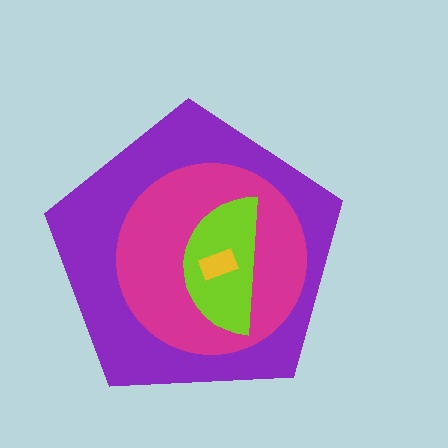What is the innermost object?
The yellow rectangle.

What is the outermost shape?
The purple pentagon.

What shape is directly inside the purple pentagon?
The magenta circle.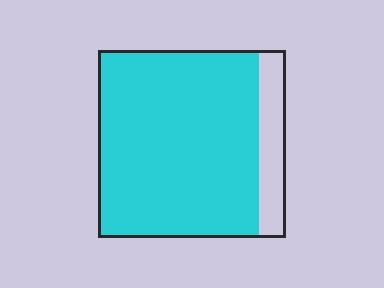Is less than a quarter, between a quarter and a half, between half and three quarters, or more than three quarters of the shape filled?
More than three quarters.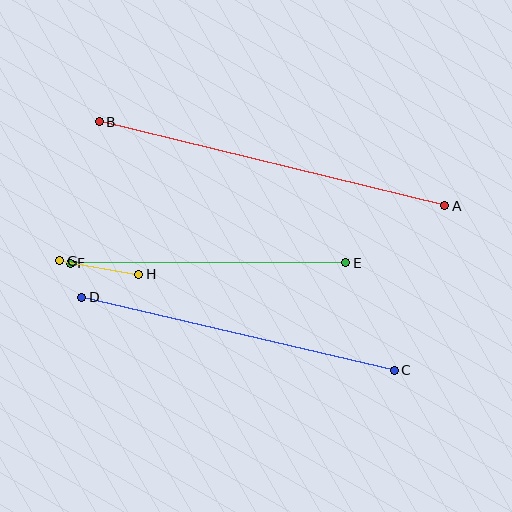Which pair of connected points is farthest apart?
Points A and B are farthest apart.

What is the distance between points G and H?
The distance is approximately 80 pixels.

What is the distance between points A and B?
The distance is approximately 355 pixels.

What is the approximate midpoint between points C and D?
The midpoint is at approximately (238, 334) pixels.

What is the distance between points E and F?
The distance is approximately 275 pixels.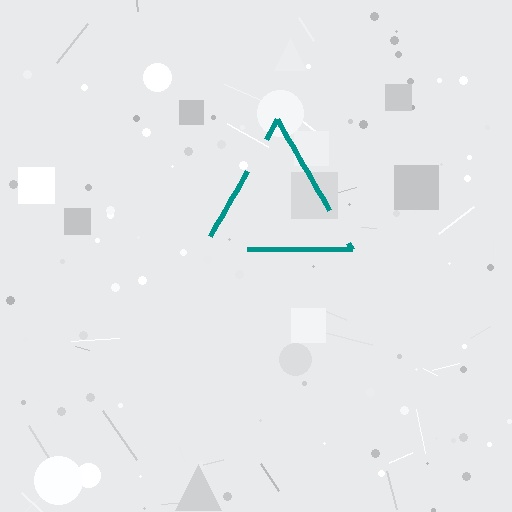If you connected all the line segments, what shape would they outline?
They would outline a triangle.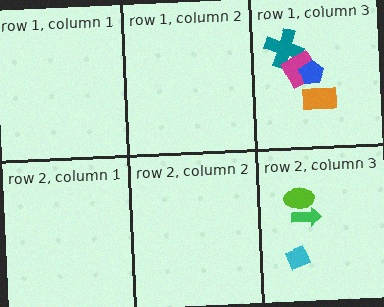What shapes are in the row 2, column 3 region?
The green arrow, the lime ellipse, the cyan diamond.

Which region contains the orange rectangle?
The row 1, column 3 region.